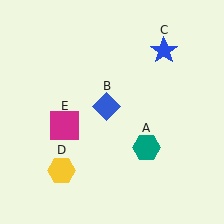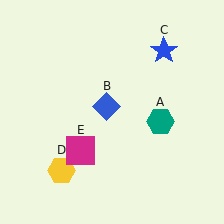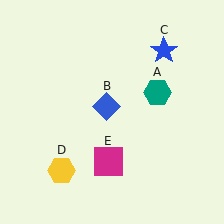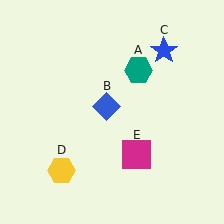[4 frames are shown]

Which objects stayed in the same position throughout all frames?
Blue diamond (object B) and blue star (object C) and yellow hexagon (object D) remained stationary.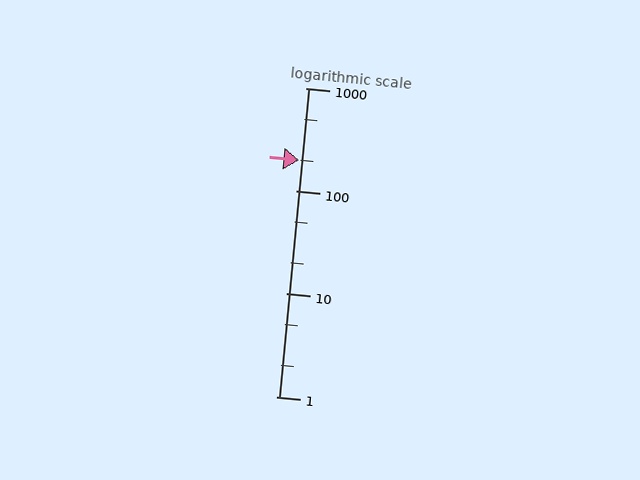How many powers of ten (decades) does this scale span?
The scale spans 3 decades, from 1 to 1000.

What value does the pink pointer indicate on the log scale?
The pointer indicates approximately 200.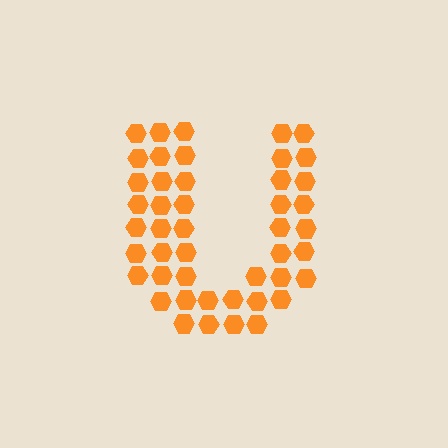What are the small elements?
The small elements are hexagons.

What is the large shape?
The large shape is the letter U.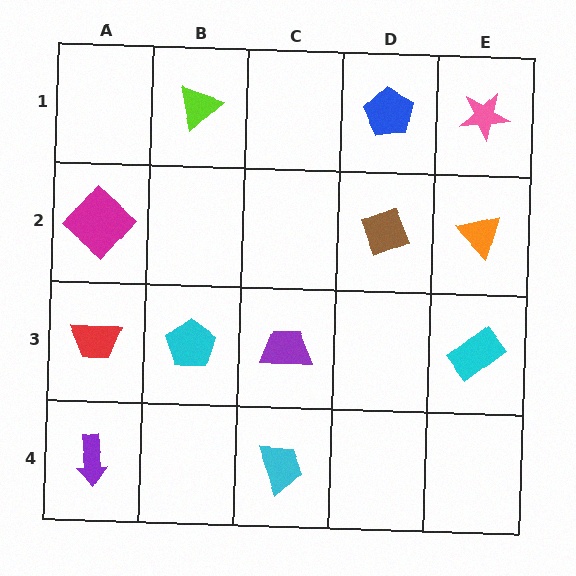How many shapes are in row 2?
3 shapes.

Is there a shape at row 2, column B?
No, that cell is empty.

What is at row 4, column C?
A cyan trapezoid.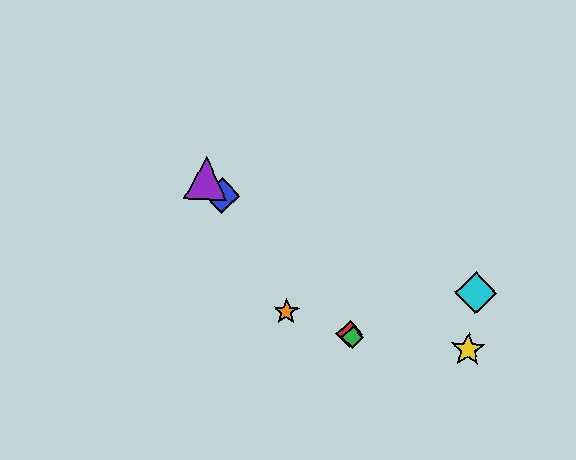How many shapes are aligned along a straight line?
4 shapes (the red diamond, the blue diamond, the green diamond, the purple triangle) are aligned along a straight line.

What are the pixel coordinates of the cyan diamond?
The cyan diamond is at (476, 293).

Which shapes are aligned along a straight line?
The red diamond, the blue diamond, the green diamond, the purple triangle are aligned along a straight line.